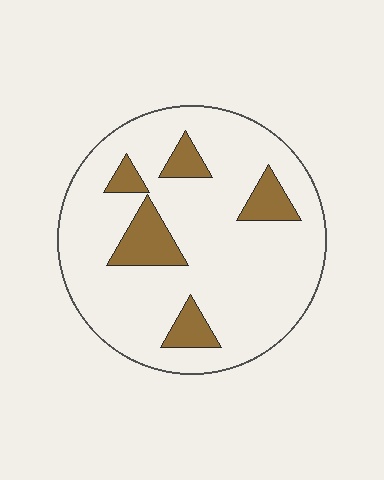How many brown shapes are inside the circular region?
5.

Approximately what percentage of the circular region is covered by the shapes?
Approximately 15%.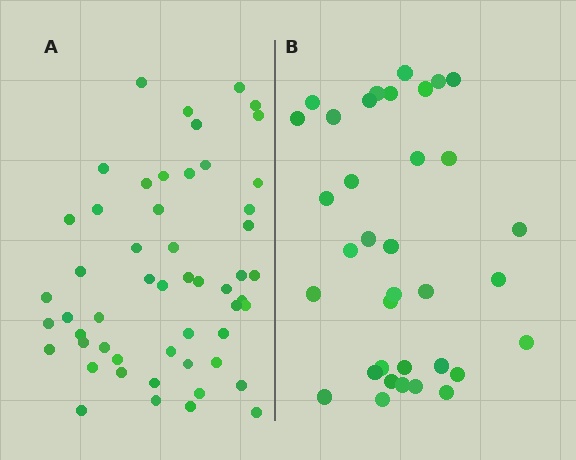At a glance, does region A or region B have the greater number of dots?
Region A (the left region) has more dots.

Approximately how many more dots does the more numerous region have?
Region A has approximately 20 more dots than region B.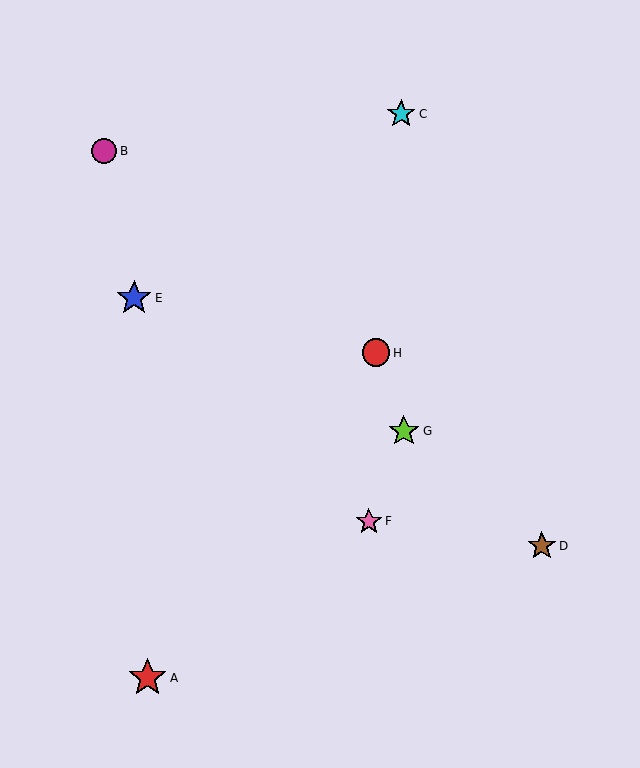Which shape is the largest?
The red star (labeled A) is the largest.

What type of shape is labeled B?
Shape B is a magenta circle.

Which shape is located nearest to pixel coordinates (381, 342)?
The red circle (labeled H) at (376, 353) is nearest to that location.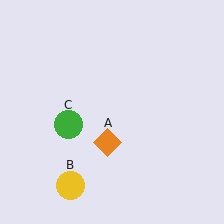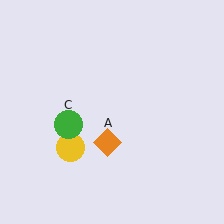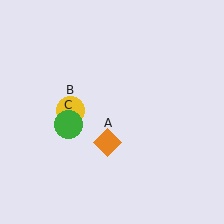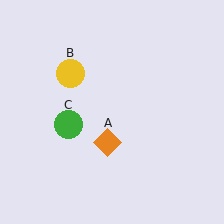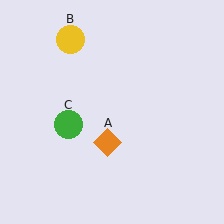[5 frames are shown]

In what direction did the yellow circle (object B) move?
The yellow circle (object B) moved up.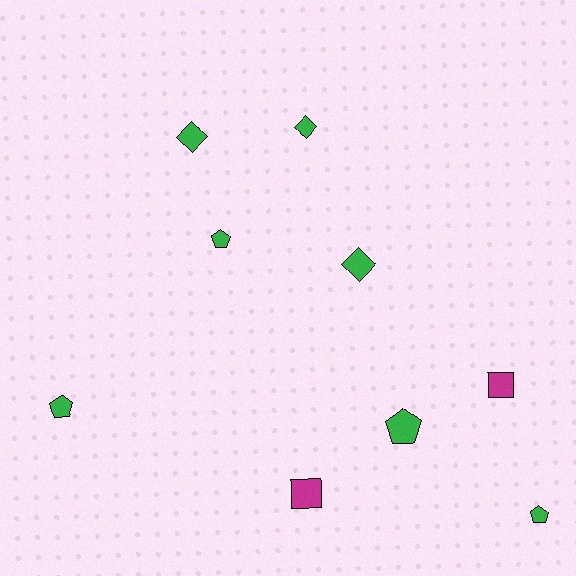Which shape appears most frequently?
Pentagon, with 4 objects.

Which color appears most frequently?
Green, with 7 objects.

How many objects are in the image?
There are 9 objects.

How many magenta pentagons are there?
There are no magenta pentagons.